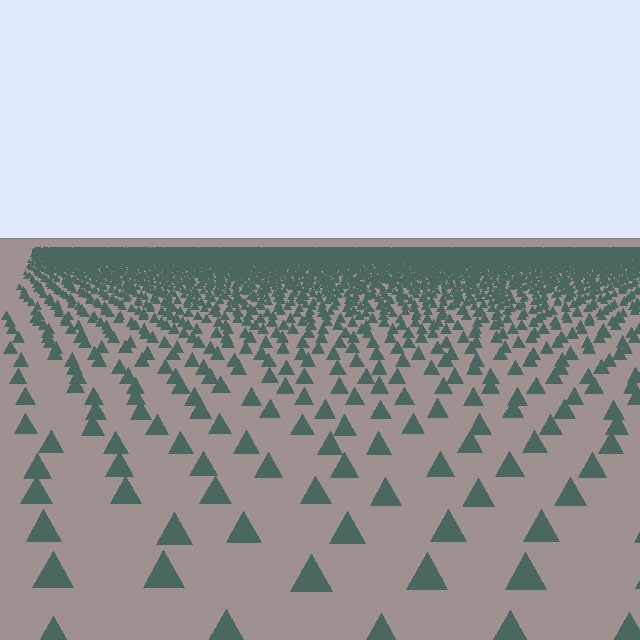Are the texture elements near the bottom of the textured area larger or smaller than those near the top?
Larger. Near the bottom, elements are closer to the viewer and appear at a bigger on-screen size.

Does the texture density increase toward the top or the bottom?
Density increases toward the top.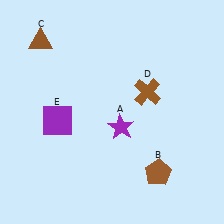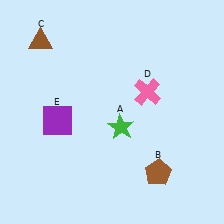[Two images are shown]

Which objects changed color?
A changed from purple to green. D changed from brown to pink.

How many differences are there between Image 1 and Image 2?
There are 2 differences between the two images.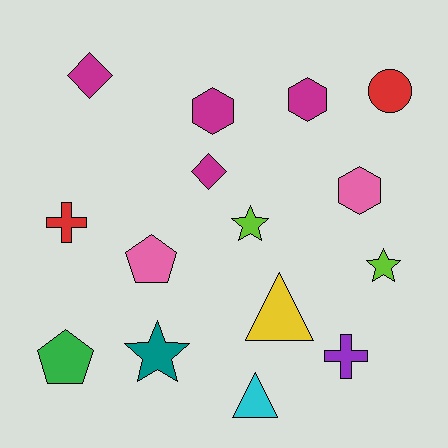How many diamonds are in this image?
There are 2 diamonds.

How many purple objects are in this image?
There is 1 purple object.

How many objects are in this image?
There are 15 objects.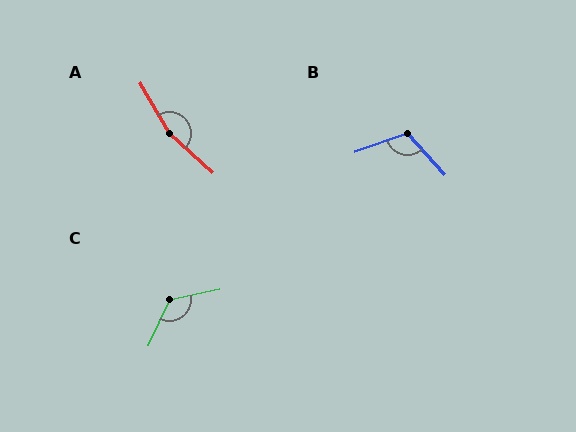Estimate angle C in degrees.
Approximately 127 degrees.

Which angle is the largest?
A, at approximately 162 degrees.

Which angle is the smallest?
B, at approximately 112 degrees.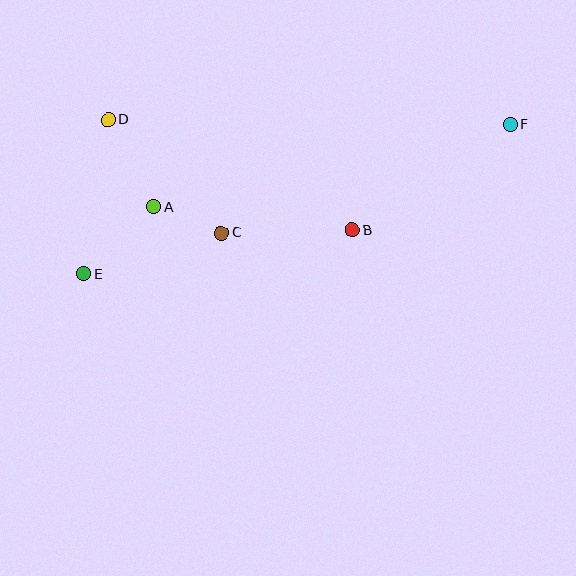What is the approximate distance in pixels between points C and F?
The distance between C and F is approximately 308 pixels.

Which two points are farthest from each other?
Points E and F are farthest from each other.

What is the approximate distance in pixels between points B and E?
The distance between B and E is approximately 272 pixels.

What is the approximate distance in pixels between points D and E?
The distance between D and E is approximately 156 pixels.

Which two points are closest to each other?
Points A and C are closest to each other.